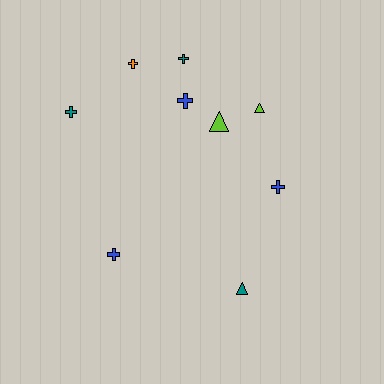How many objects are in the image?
There are 9 objects.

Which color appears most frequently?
Teal, with 3 objects.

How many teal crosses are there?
There are 2 teal crosses.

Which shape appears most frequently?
Cross, with 6 objects.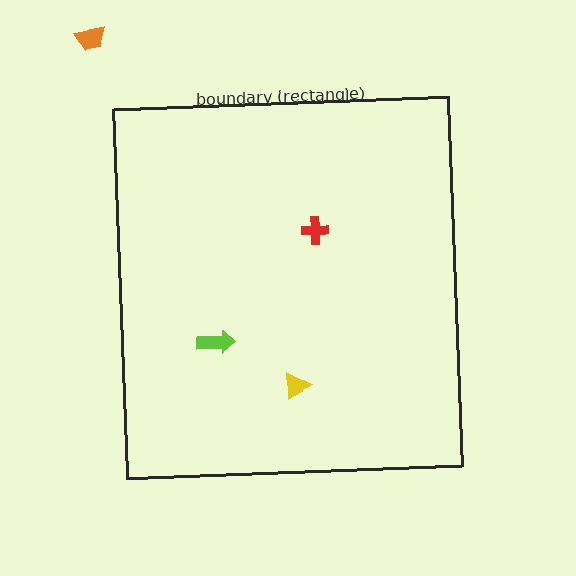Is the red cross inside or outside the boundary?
Inside.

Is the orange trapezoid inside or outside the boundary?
Outside.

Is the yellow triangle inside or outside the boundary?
Inside.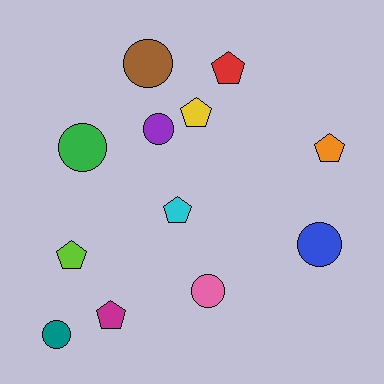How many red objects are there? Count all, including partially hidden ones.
There is 1 red object.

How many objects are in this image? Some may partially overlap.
There are 12 objects.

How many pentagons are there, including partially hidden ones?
There are 6 pentagons.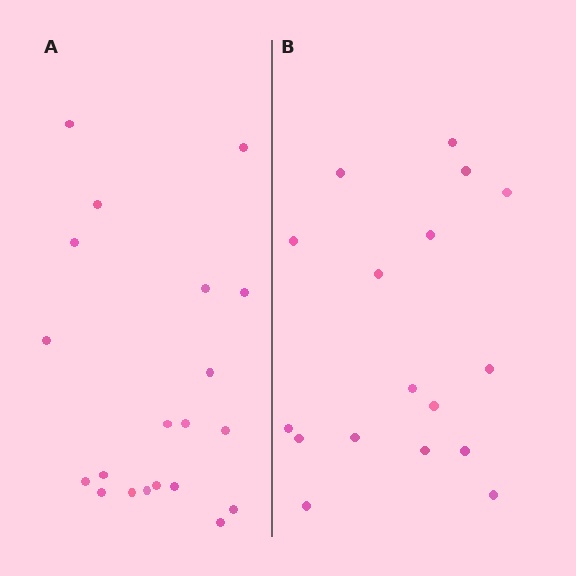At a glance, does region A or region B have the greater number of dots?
Region A (the left region) has more dots.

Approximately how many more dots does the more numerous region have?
Region A has just a few more — roughly 2 or 3 more dots than region B.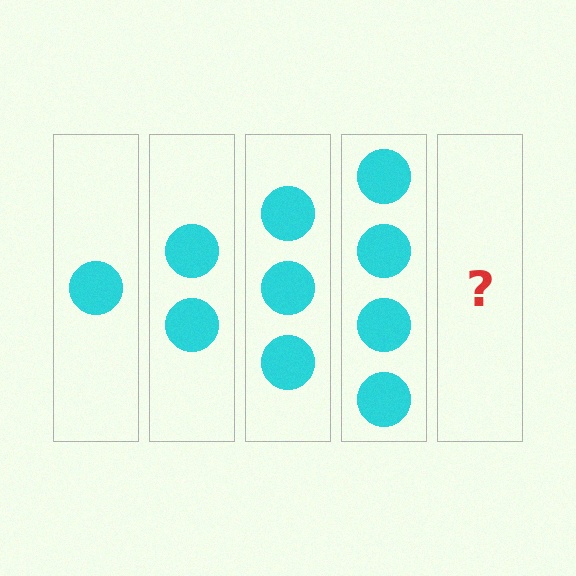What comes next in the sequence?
The next element should be 5 circles.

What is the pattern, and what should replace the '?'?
The pattern is that each step adds one more circle. The '?' should be 5 circles.